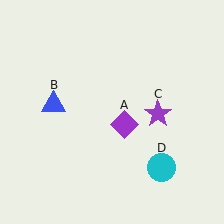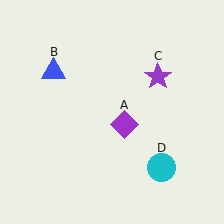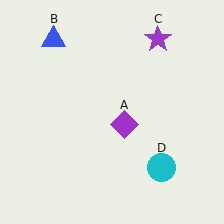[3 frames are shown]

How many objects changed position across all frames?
2 objects changed position: blue triangle (object B), purple star (object C).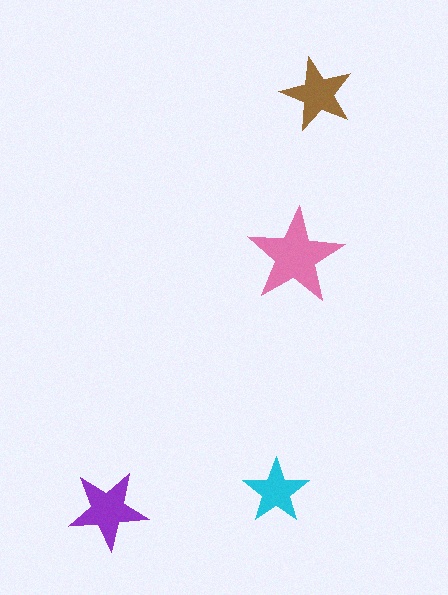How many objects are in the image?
There are 4 objects in the image.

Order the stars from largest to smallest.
the pink one, the purple one, the brown one, the cyan one.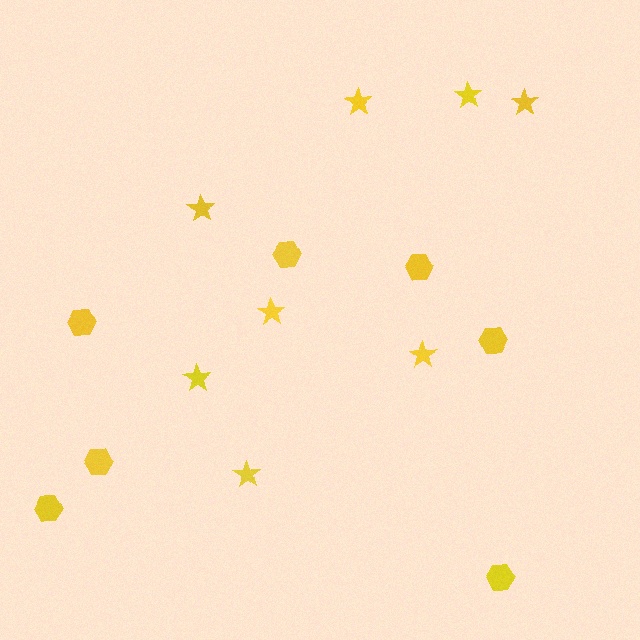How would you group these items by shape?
There are 2 groups: one group of stars (8) and one group of hexagons (7).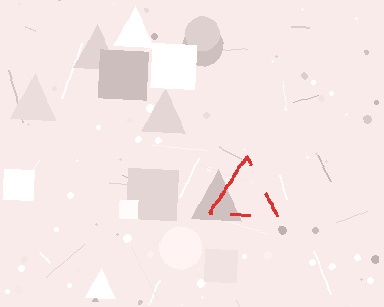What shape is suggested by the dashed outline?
The dashed outline suggests a triangle.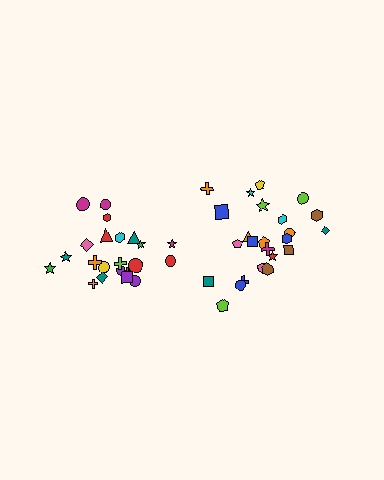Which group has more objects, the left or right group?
The right group.